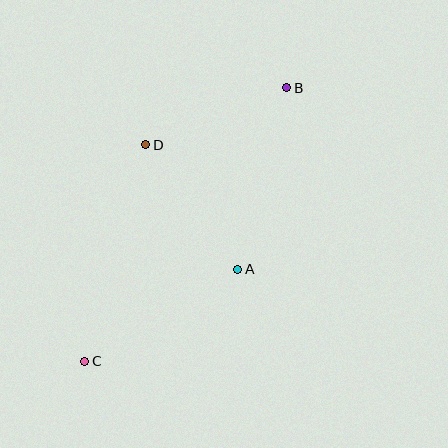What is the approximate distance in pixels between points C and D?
The distance between C and D is approximately 225 pixels.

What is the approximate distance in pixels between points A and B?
The distance between A and B is approximately 188 pixels.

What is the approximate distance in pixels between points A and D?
The distance between A and D is approximately 155 pixels.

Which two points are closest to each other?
Points B and D are closest to each other.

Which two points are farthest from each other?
Points B and C are farthest from each other.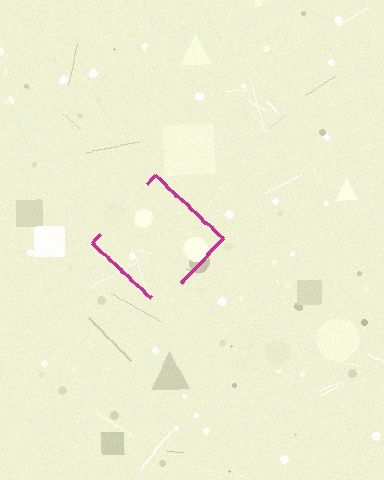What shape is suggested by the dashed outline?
The dashed outline suggests a diamond.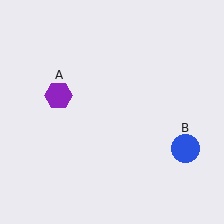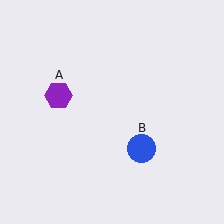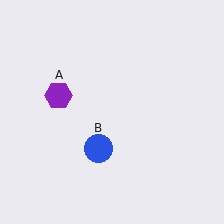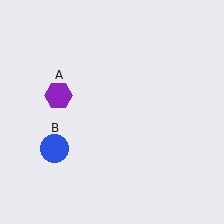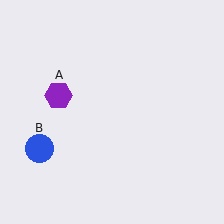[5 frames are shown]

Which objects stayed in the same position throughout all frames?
Purple hexagon (object A) remained stationary.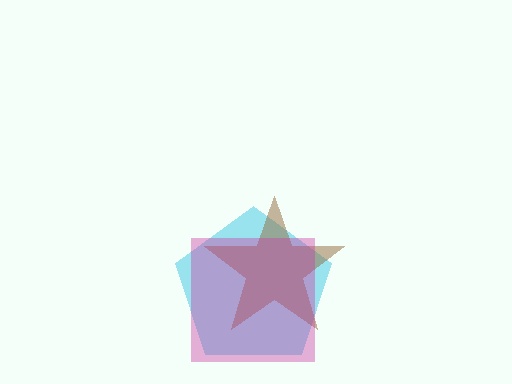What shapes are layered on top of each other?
The layered shapes are: a cyan pentagon, a brown star, a magenta square.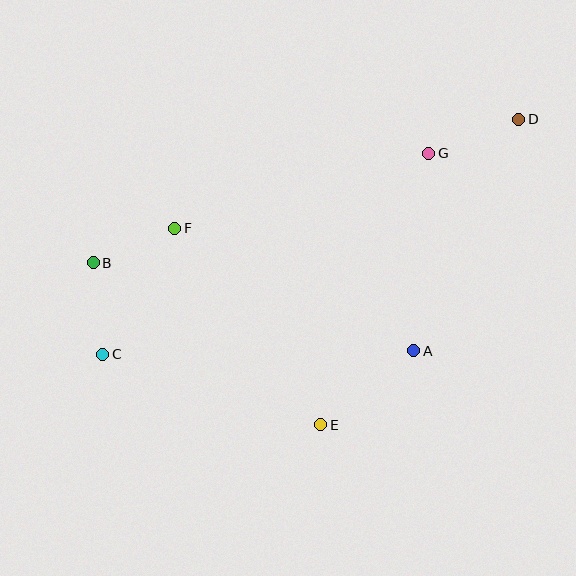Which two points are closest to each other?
Points B and F are closest to each other.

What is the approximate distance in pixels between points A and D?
The distance between A and D is approximately 254 pixels.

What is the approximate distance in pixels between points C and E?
The distance between C and E is approximately 229 pixels.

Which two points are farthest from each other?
Points C and D are farthest from each other.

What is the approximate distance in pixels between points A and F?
The distance between A and F is approximately 269 pixels.